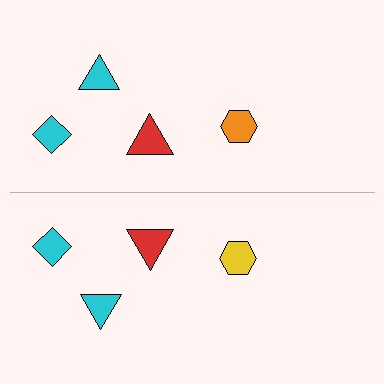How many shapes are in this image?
There are 8 shapes in this image.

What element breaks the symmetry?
The yellow hexagon on the bottom side breaks the symmetry — its mirror counterpart is orange.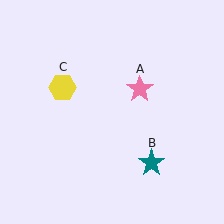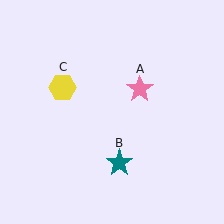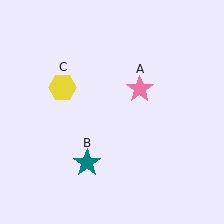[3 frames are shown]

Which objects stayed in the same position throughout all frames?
Pink star (object A) and yellow hexagon (object C) remained stationary.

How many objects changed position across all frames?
1 object changed position: teal star (object B).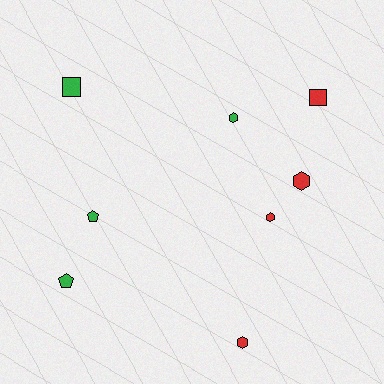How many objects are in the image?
There are 8 objects.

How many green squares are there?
There is 1 green square.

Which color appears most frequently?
Green, with 4 objects.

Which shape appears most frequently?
Hexagon, with 4 objects.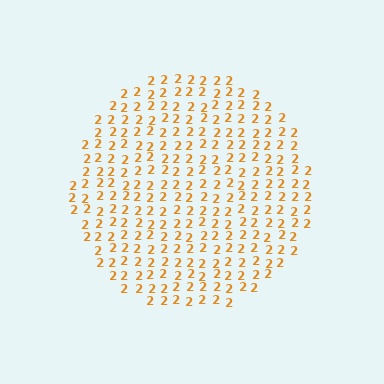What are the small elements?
The small elements are digit 2's.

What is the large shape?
The large shape is a circle.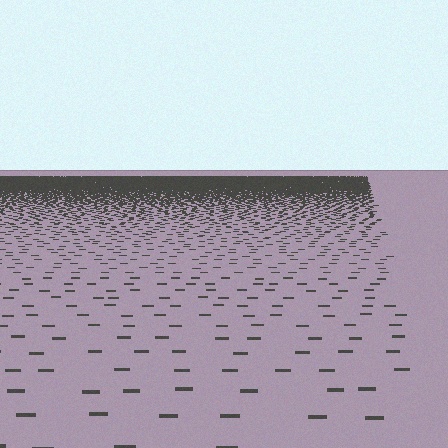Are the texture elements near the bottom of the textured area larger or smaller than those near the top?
Larger. Near the bottom, elements are closer to the viewer and appear at a bigger on-screen size.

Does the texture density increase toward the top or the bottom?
Density increases toward the top.